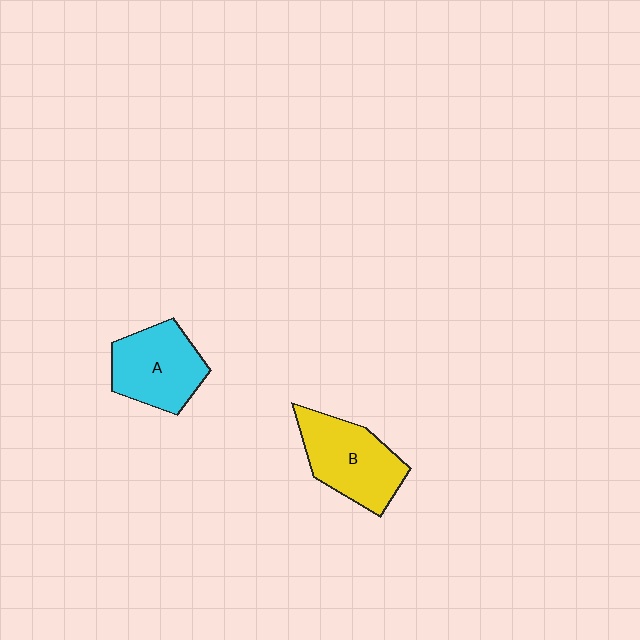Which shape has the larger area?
Shape B (yellow).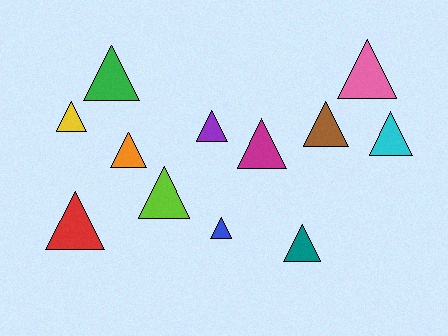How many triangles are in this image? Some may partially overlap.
There are 12 triangles.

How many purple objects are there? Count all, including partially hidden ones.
There is 1 purple object.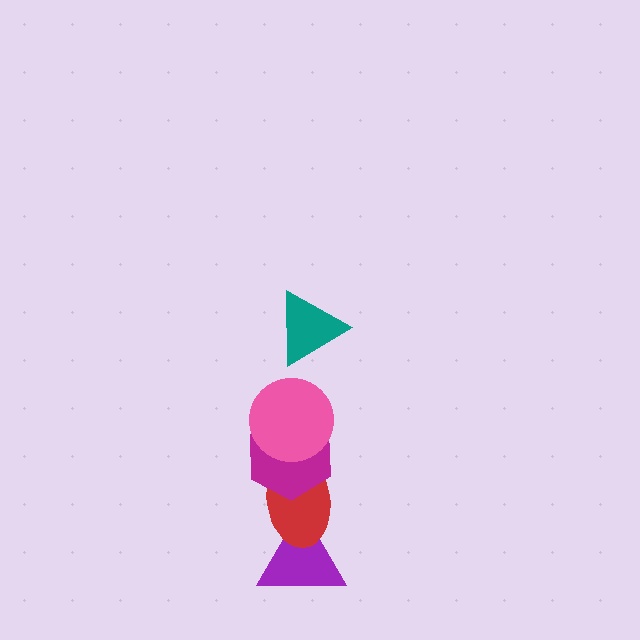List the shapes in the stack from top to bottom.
From top to bottom: the teal triangle, the pink circle, the magenta hexagon, the red ellipse, the purple triangle.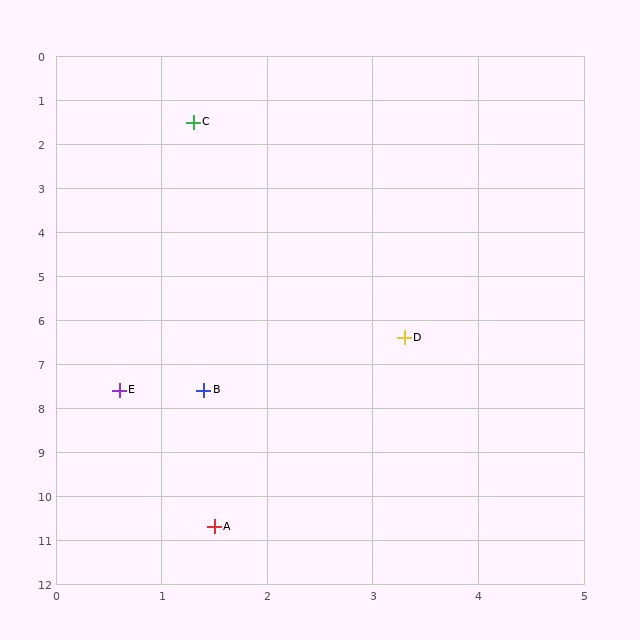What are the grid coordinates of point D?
Point D is at approximately (3.3, 6.4).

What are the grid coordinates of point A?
Point A is at approximately (1.5, 10.7).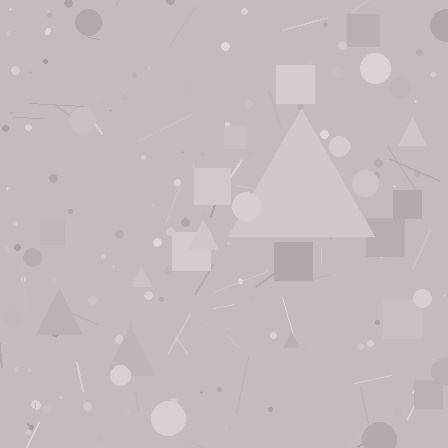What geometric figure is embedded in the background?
A triangle is embedded in the background.